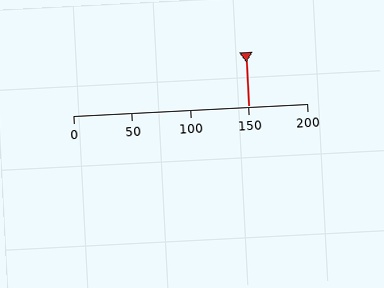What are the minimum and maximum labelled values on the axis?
The axis runs from 0 to 200.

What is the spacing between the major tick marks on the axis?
The major ticks are spaced 50 apart.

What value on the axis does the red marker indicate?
The marker indicates approximately 150.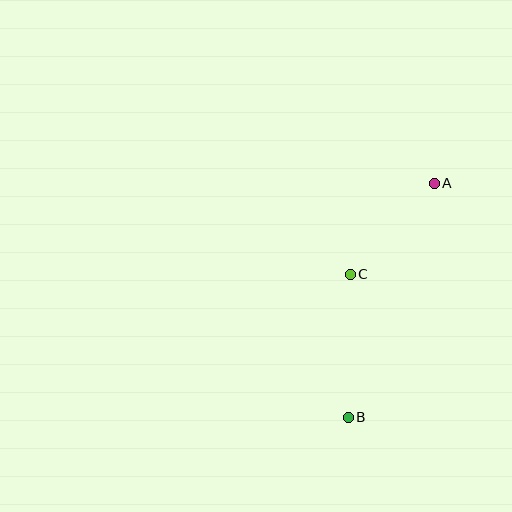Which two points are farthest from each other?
Points A and B are farthest from each other.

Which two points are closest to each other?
Points A and C are closest to each other.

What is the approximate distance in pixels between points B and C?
The distance between B and C is approximately 143 pixels.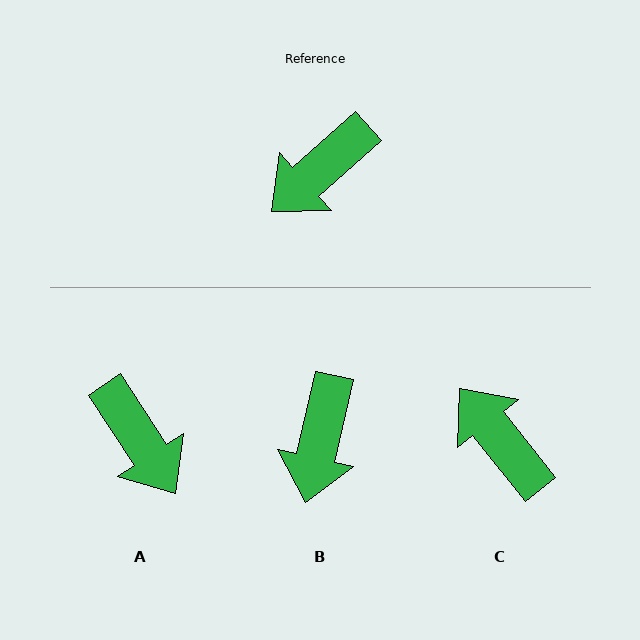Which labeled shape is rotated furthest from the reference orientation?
C, about 93 degrees away.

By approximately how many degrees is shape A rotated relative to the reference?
Approximately 82 degrees counter-clockwise.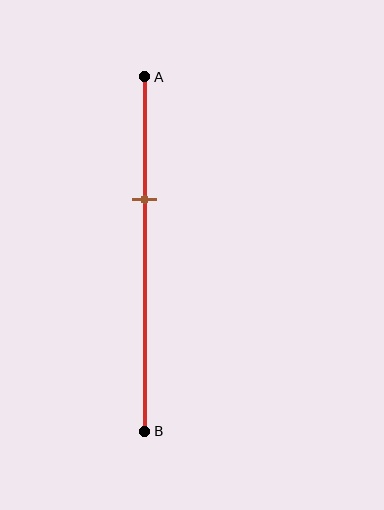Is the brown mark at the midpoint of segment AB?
No, the mark is at about 35% from A, not at the 50% midpoint.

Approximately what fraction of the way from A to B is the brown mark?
The brown mark is approximately 35% of the way from A to B.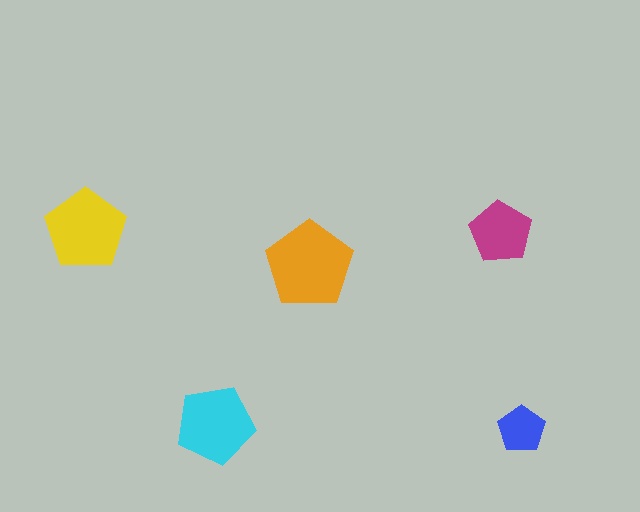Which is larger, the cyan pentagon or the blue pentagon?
The cyan one.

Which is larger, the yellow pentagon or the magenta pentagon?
The yellow one.